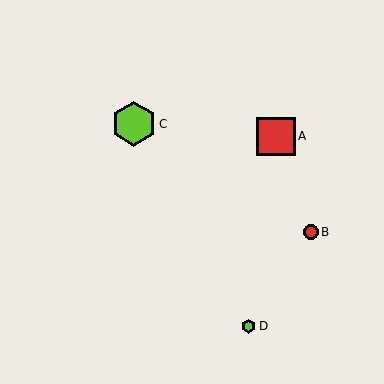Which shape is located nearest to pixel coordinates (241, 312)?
The lime hexagon (labeled D) at (249, 326) is nearest to that location.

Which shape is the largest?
The lime hexagon (labeled C) is the largest.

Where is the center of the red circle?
The center of the red circle is at (311, 232).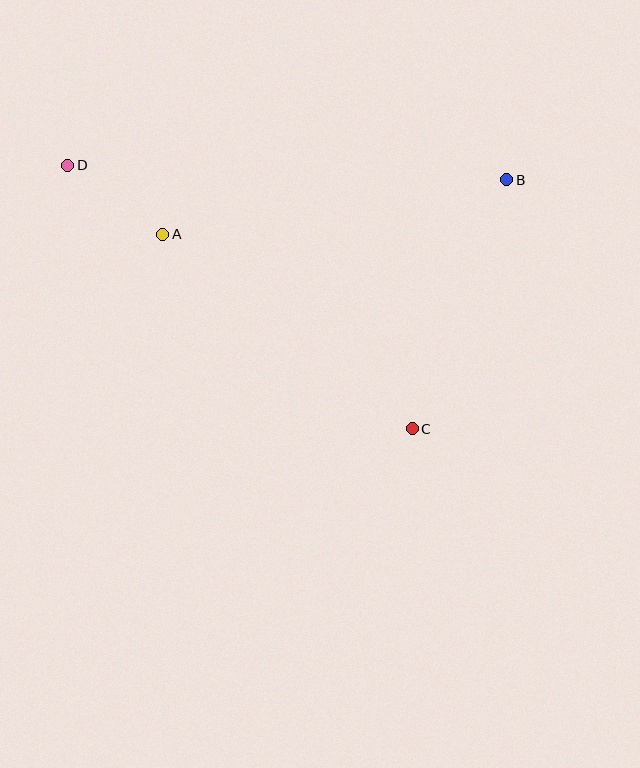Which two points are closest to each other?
Points A and D are closest to each other.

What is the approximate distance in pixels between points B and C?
The distance between B and C is approximately 266 pixels.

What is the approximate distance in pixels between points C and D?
The distance between C and D is approximately 434 pixels.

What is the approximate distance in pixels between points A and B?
The distance between A and B is approximately 348 pixels.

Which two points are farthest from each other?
Points B and D are farthest from each other.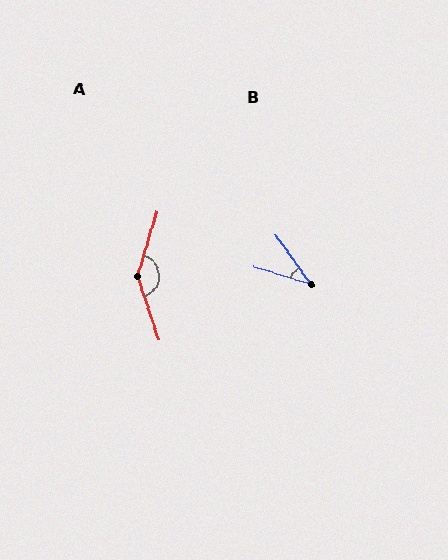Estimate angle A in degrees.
Approximately 144 degrees.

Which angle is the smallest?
B, at approximately 38 degrees.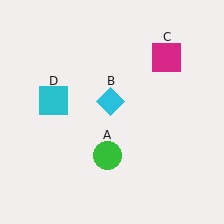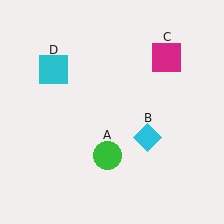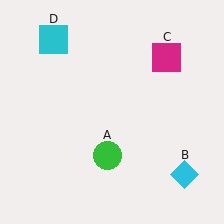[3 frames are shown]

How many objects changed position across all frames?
2 objects changed position: cyan diamond (object B), cyan square (object D).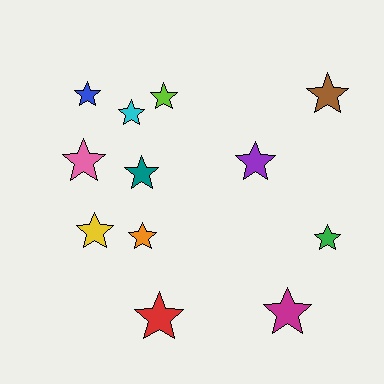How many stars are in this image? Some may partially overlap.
There are 12 stars.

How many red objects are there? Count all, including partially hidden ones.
There is 1 red object.